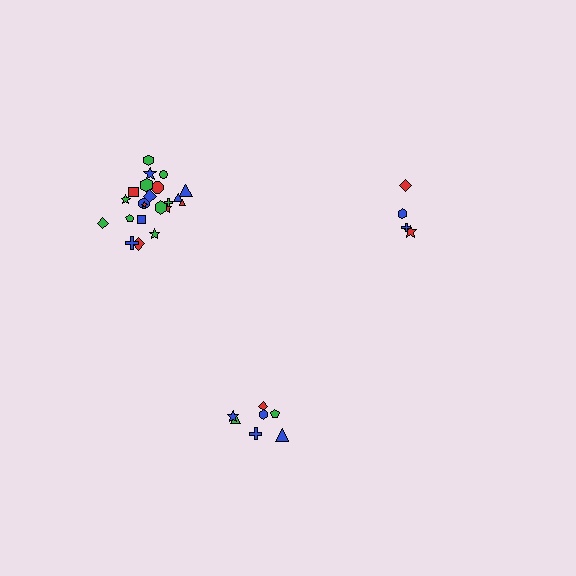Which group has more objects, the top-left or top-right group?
The top-left group.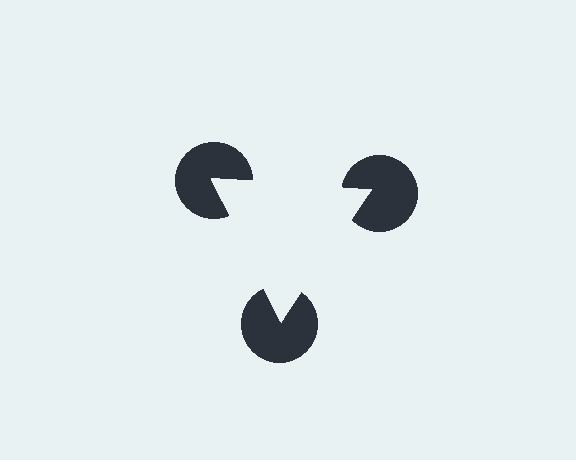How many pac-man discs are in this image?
There are 3 — one at each vertex of the illusory triangle.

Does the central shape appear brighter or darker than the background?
It typically appears slightly brighter than the background, even though no actual brightness change is drawn.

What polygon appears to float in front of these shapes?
An illusory triangle — its edges are inferred from the aligned wedge cuts in the pac-man discs, not physically drawn.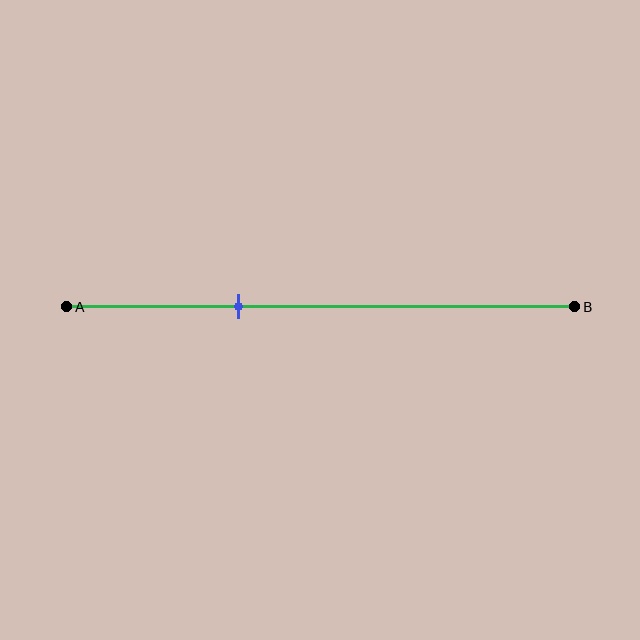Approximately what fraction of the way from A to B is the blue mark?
The blue mark is approximately 35% of the way from A to B.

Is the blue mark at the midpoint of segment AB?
No, the mark is at about 35% from A, not at the 50% midpoint.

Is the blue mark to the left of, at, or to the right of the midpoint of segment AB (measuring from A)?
The blue mark is to the left of the midpoint of segment AB.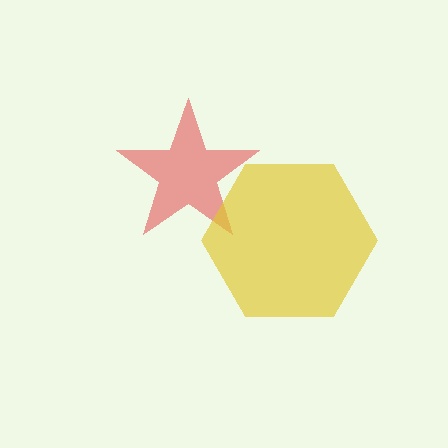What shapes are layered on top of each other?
The layered shapes are: a red star, a yellow hexagon.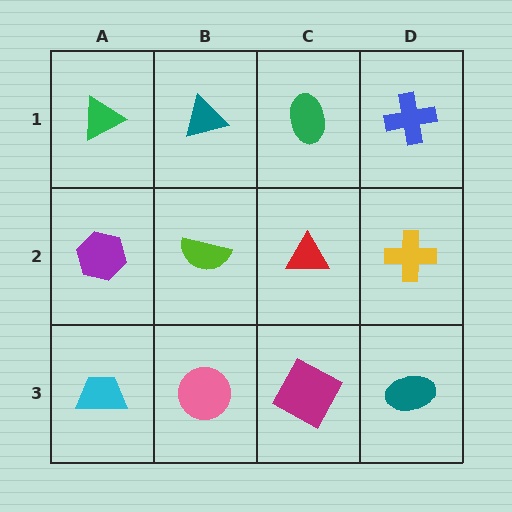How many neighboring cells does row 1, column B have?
3.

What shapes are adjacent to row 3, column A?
A purple hexagon (row 2, column A), a pink circle (row 3, column B).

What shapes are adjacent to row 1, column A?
A purple hexagon (row 2, column A), a teal triangle (row 1, column B).